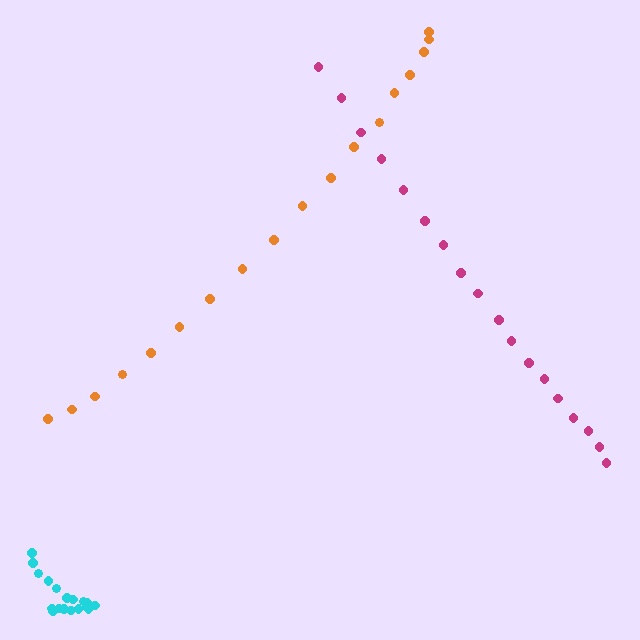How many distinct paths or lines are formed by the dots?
There are 3 distinct paths.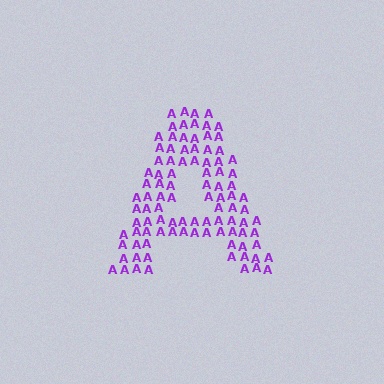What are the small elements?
The small elements are letter A's.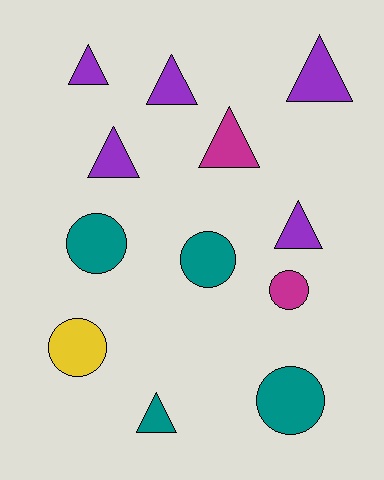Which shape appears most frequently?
Triangle, with 7 objects.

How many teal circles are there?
There are 3 teal circles.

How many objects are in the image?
There are 12 objects.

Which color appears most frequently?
Purple, with 5 objects.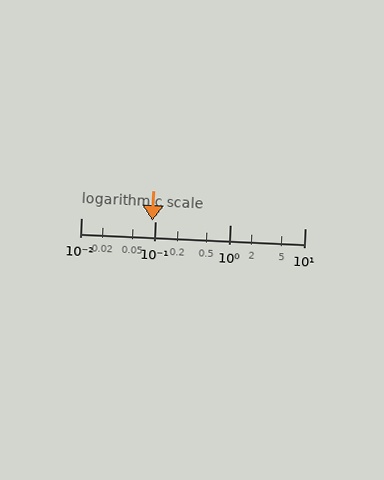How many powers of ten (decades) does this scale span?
The scale spans 3 decades, from 0.01 to 10.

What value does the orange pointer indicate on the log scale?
The pointer indicates approximately 0.092.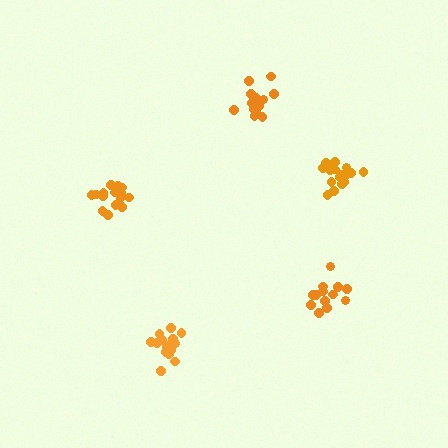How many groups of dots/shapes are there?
There are 5 groups.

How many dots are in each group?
Group 1: 15 dots, Group 2: 16 dots, Group 3: 13 dots, Group 4: 19 dots, Group 5: 14 dots (77 total).